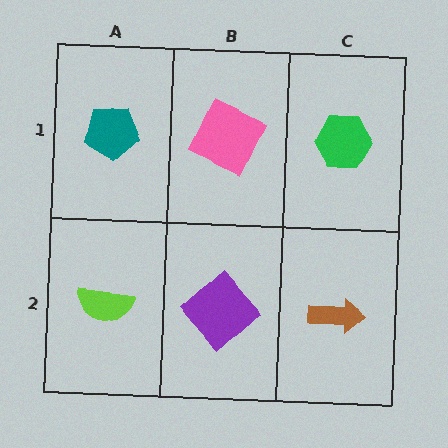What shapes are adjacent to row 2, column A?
A teal pentagon (row 1, column A), a purple diamond (row 2, column B).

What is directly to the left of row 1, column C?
A pink square.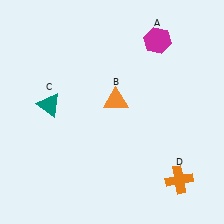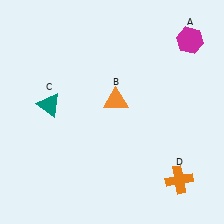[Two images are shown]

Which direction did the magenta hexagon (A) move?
The magenta hexagon (A) moved right.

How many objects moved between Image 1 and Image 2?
1 object moved between the two images.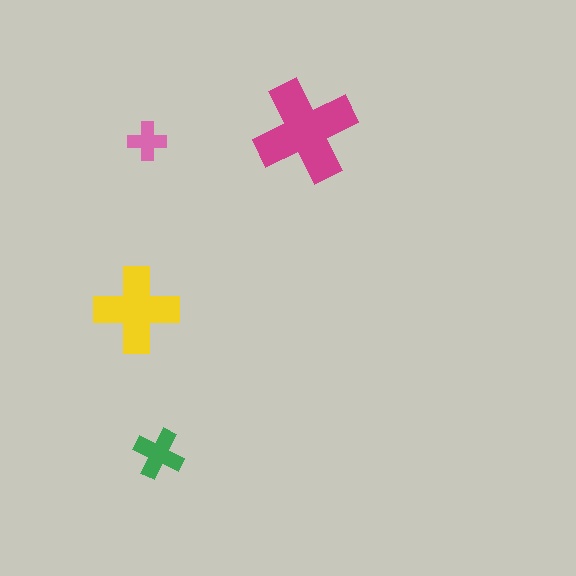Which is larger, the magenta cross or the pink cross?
The magenta one.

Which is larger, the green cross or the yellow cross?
The yellow one.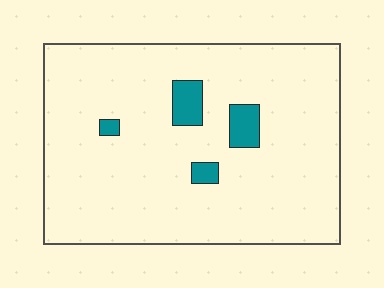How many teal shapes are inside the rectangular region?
4.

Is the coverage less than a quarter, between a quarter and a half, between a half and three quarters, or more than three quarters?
Less than a quarter.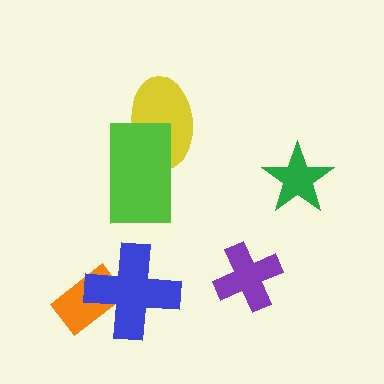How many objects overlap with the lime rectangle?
1 object overlaps with the lime rectangle.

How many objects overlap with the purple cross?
0 objects overlap with the purple cross.